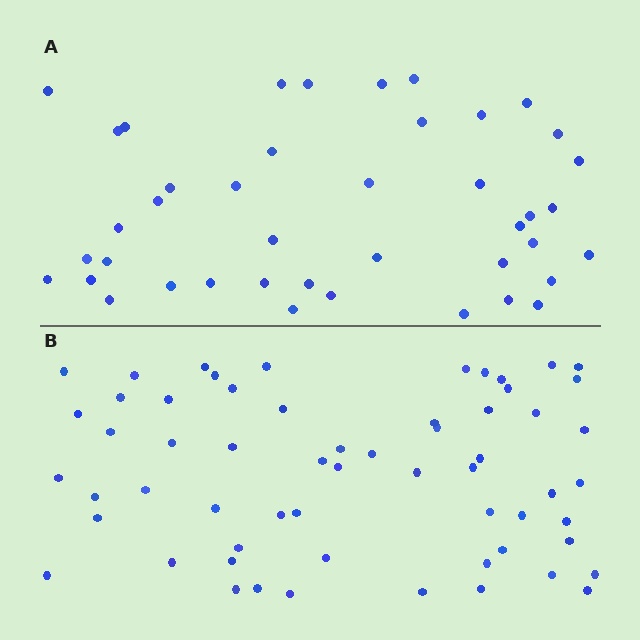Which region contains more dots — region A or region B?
Region B (the bottom region) has more dots.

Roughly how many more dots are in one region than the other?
Region B has approximately 20 more dots than region A.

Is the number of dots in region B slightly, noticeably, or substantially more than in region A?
Region B has noticeably more, but not dramatically so. The ratio is roughly 1.4 to 1.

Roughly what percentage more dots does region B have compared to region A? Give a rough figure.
About 45% more.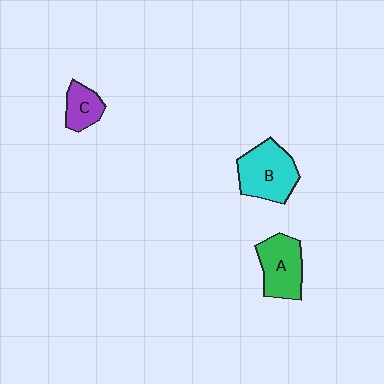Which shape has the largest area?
Shape B (cyan).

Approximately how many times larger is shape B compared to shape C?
Approximately 2.0 times.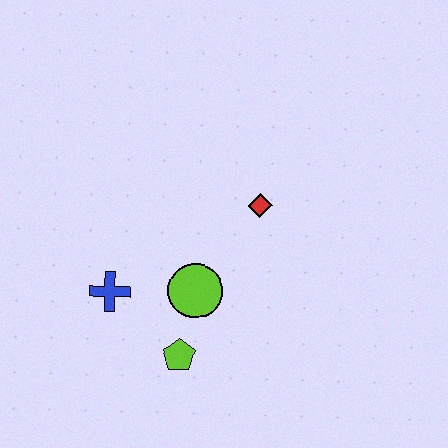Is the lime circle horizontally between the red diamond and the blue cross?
Yes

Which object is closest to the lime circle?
The lime pentagon is closest to the lime circle.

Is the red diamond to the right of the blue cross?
Yes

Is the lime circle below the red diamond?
Yes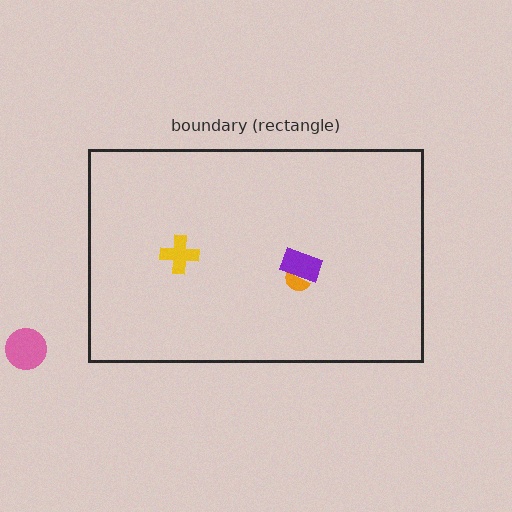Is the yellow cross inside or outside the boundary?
Inside.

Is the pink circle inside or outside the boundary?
Outside.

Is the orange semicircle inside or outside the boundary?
Inside.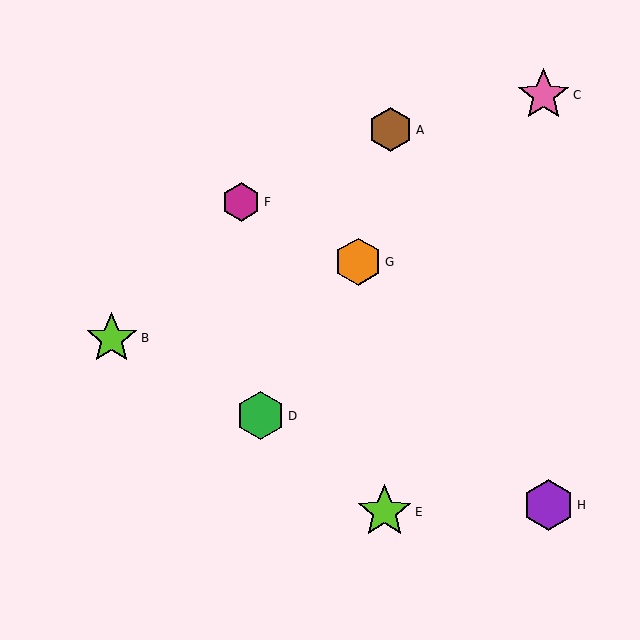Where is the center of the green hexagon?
The center of the green hexagon is at (261, 416).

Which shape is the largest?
The lime star (labeled E) is the largest.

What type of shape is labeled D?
Shape D is a green hexagon.